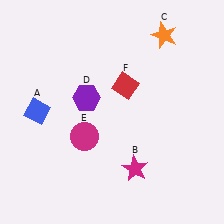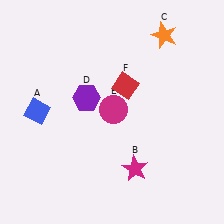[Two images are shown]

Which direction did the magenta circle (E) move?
The magenta circle (E) moved right.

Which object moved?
The magenta circle (E) moved right.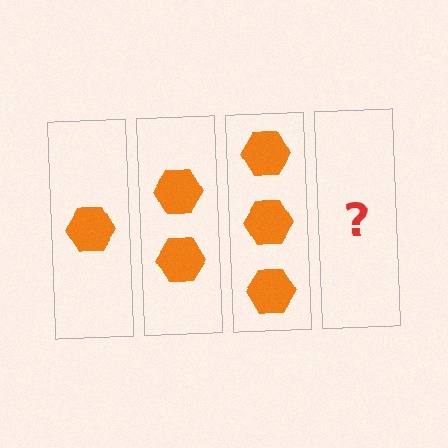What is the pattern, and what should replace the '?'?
The pattern is that each step adds one more hexagon. The '?' should be 4 hexagons.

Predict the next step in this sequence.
The next step is 4 hexagons.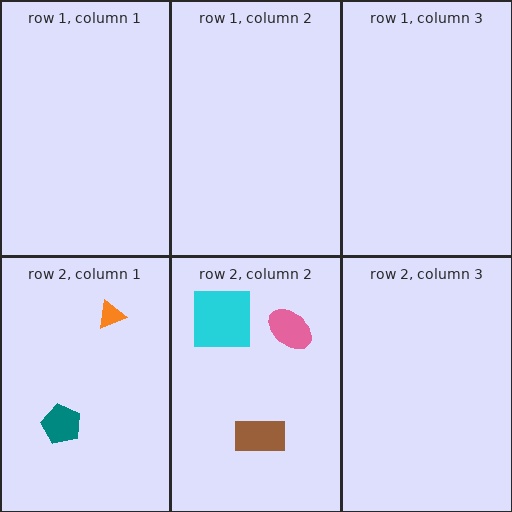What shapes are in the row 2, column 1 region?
The orange triangle, the teal pentagon.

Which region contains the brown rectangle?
The row 2, column 2 region.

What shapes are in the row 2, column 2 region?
The pink ellipse, the cyan square, the brown rectangle.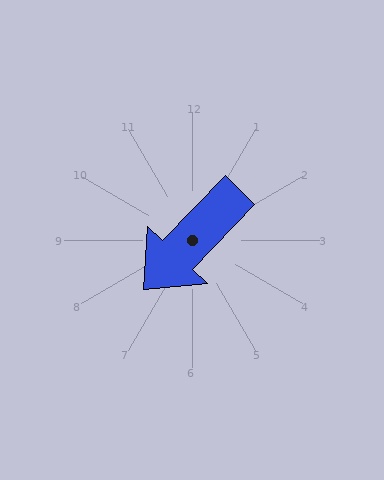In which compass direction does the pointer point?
Southwest.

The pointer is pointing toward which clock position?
Roughly 7 o'clock.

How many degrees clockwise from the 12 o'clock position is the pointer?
Approximately 224 degrees.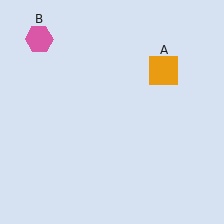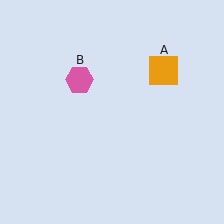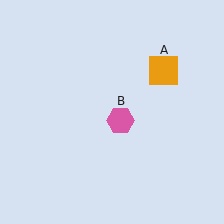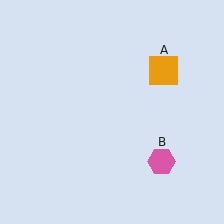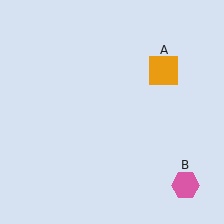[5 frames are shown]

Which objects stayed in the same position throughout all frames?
Orange square (object A) remained stationary.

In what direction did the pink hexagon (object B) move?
The pink hexagon (object B) moved down and to the right.